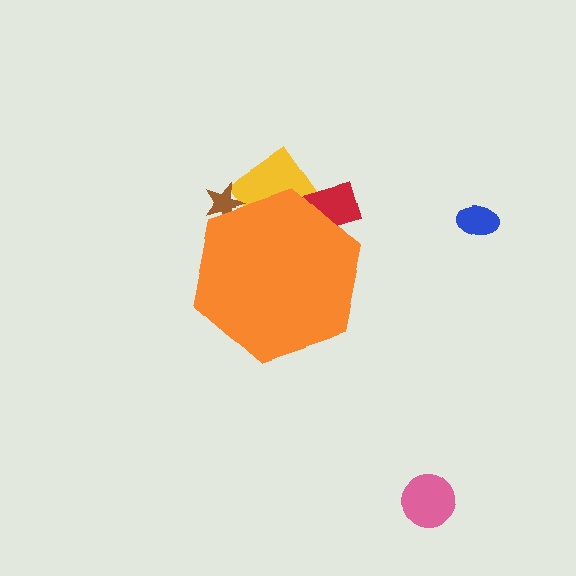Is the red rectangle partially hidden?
Yes, the red rectangle is partially hidden behind the orange hexagon.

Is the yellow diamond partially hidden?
Yes, the yellow diamond is partially hidden behind the orange hexagon.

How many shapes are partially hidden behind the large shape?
3 shapes are partially hidden.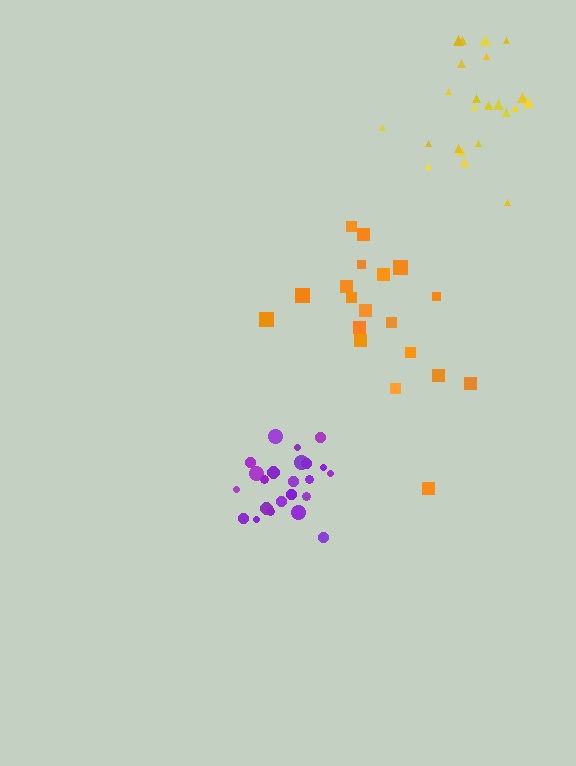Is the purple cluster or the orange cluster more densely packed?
Purple.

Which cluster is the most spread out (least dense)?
Orange.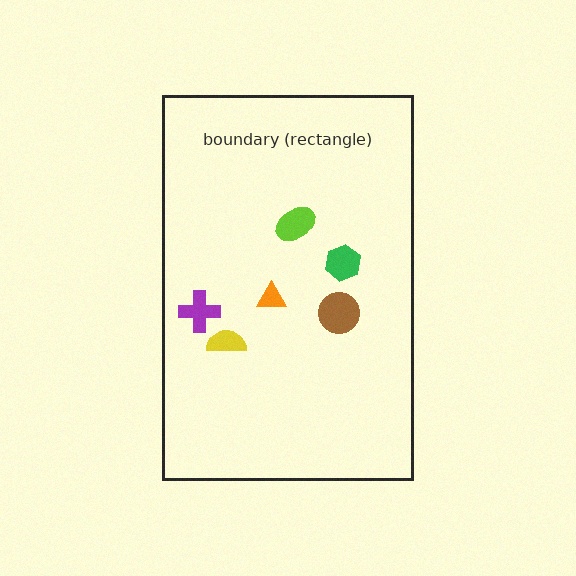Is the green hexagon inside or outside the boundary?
Inside.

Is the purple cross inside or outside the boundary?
Inside.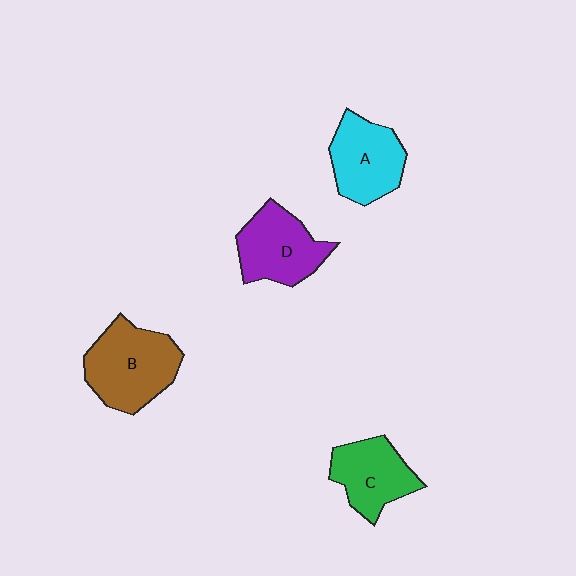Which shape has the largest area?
Shape B (brown).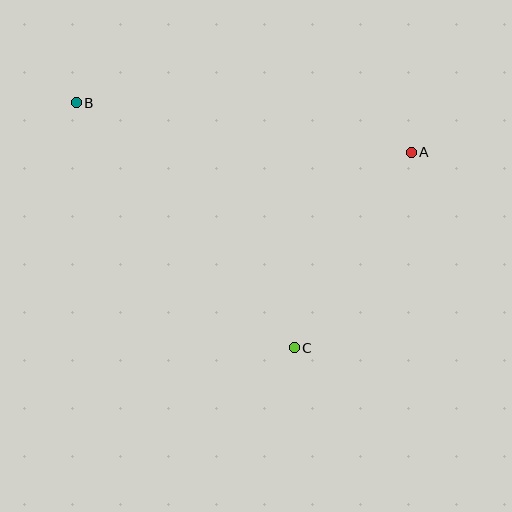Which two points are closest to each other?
Points A and C are closest to each other.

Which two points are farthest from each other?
Points A and B are farthest from each other.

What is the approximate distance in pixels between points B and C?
The distance between B and C is approximately 328 pixels.